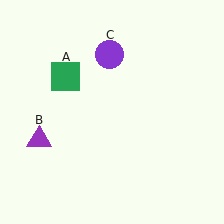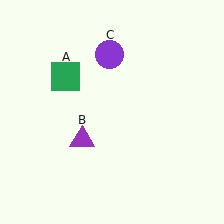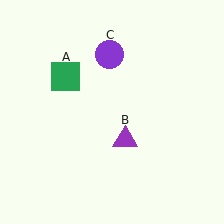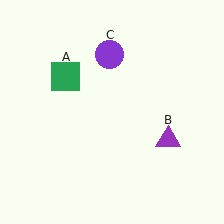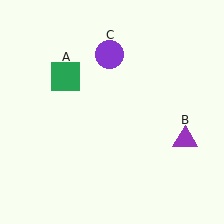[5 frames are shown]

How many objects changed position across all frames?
1 object changed position: purple triangle (object B).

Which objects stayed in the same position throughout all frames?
Green square (object A) and purple circle (object C) remained stationary.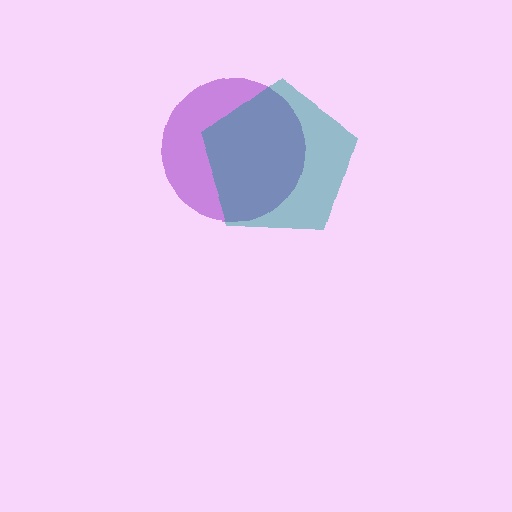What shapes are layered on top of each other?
The layered shapes are: a purple circle, a teal pentagon.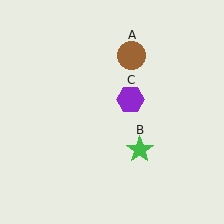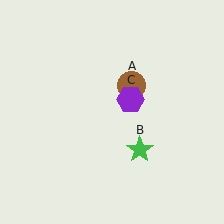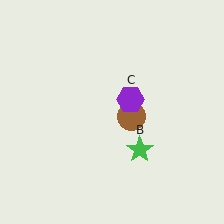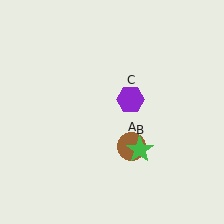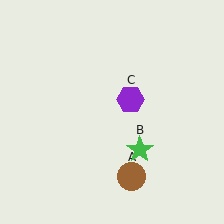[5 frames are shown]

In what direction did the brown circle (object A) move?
The brown circle (object A) moved down.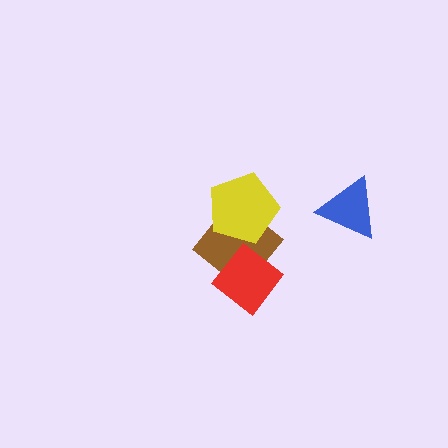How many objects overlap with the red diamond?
1 object overlaps with the red diamond.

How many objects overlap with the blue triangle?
0 objects overlap with the blue triangle.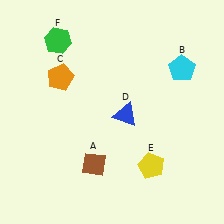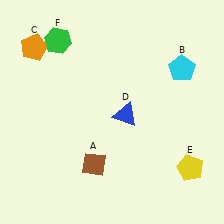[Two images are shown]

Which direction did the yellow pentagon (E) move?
The yellow pentagon (E) moved right.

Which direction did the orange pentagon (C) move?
The orange pentagon (C) moved up.